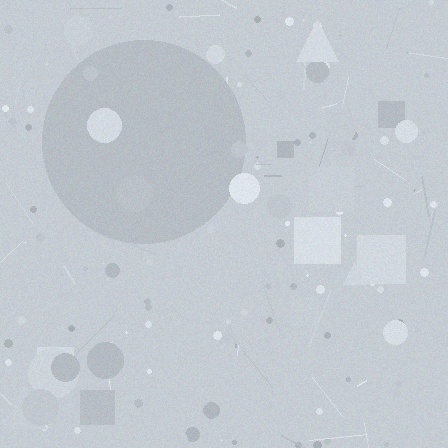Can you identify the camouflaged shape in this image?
The camouflaged shape is a circle.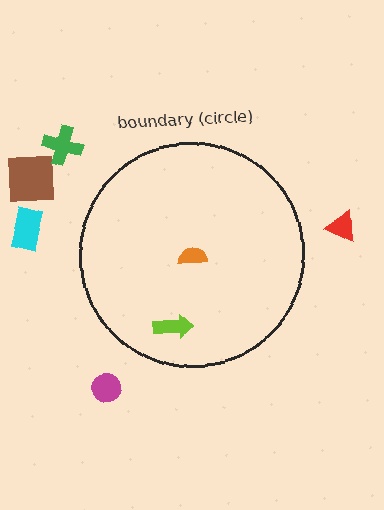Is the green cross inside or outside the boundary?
Outside.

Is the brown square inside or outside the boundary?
Outside.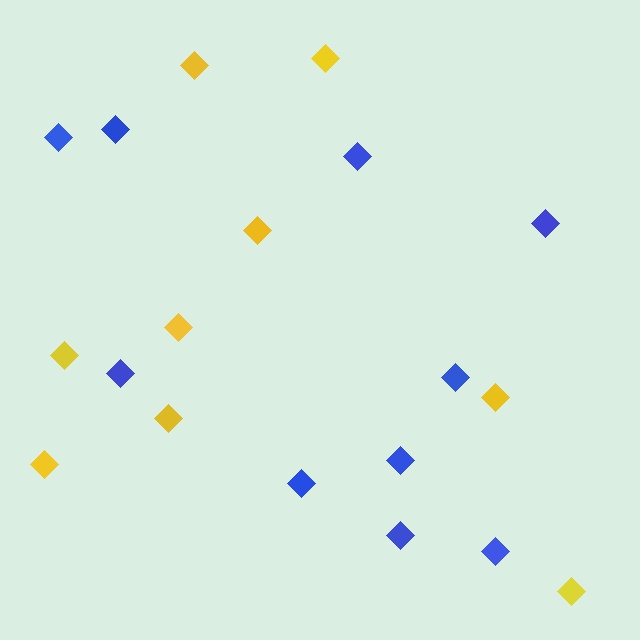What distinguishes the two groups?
There are 2 groups: one group of yellow diamonds (9) and one group of blue diamonds (10).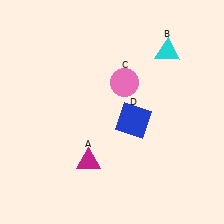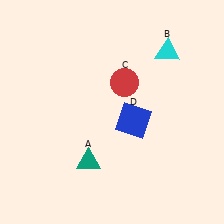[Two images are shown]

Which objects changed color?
A changed from magenta to teal. C changed from pink to red.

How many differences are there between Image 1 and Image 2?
There are 2 differences between the two images.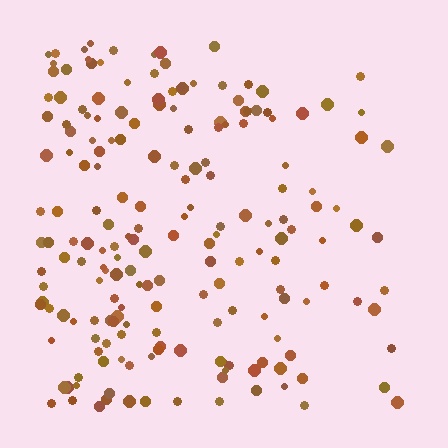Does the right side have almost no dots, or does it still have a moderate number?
Still a moderate number, just noticeably fewer than the left.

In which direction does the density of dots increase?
From right to left, with the left side densest.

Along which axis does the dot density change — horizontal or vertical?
Horizontal.